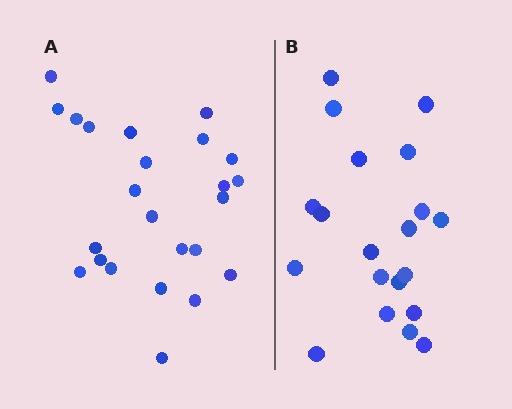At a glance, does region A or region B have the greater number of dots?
Region A (the left region) has more dots.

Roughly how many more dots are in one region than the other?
Region A has about 4 more dots than region B.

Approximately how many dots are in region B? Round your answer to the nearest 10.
About 20 dots.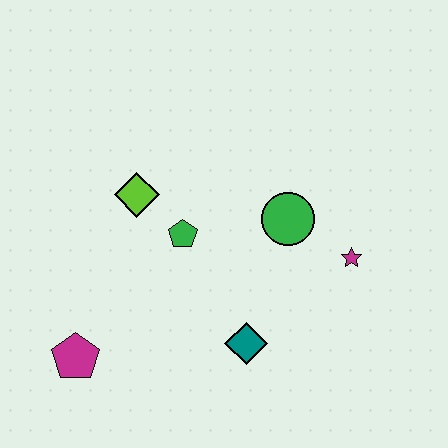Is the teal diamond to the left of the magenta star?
Yes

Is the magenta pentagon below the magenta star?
Yes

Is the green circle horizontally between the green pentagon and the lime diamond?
No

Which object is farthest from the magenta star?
The magenta pentagon is farthest from the magenta star.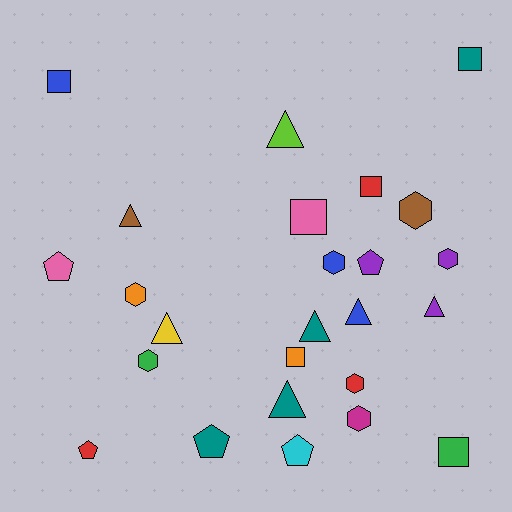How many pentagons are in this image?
There are 5 pentagons.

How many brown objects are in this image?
There are 2 brown objects.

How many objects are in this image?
There are 25 objects.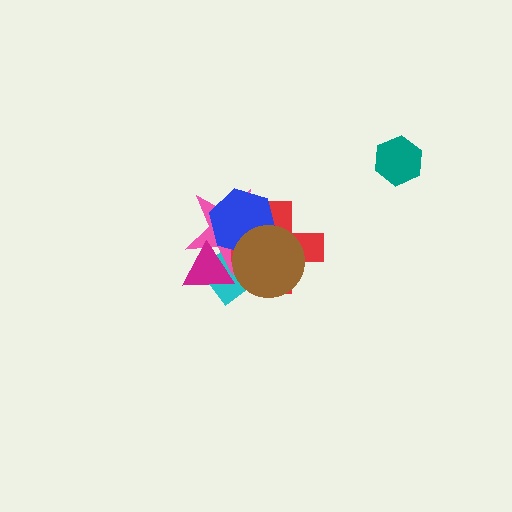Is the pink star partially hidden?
Yes, it is partially covered by another shape.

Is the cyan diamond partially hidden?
Yes, it is partially covered by another shape.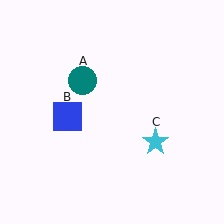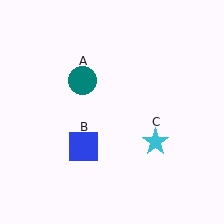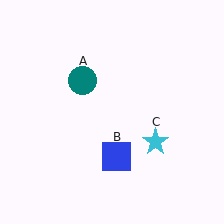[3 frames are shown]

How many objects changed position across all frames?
1 object changed position: blue square (object B).